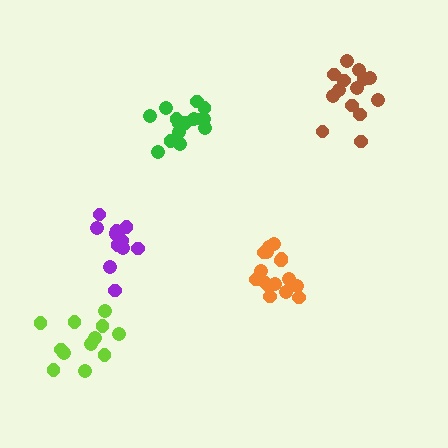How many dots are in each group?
Group 1: 13 dots, Group 2: 13 dots, Group 3: 16 dots, Group 4: 17 dots, Group 5: 14 dots (73 total).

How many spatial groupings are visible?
There are 5 spatial groupings.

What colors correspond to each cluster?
The clusters are colored: lime, purple, orange, green, brown.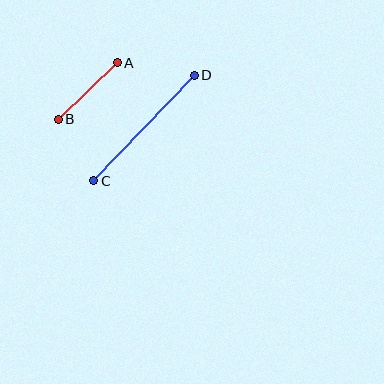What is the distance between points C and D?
The distance is approximately 146 pixels.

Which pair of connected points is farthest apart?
Points C and D are farthest apart.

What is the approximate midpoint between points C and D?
The midpoint is at approximately (144, 128) pixels.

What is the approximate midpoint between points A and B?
The midpoint is at approximately (88, 91) pixels.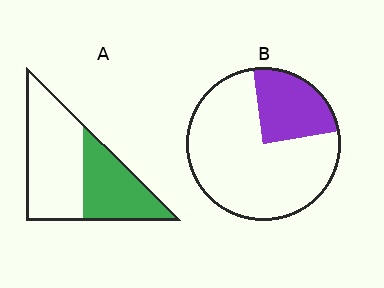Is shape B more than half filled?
No.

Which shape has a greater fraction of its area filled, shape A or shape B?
Shape A.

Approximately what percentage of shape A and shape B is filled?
A is approximately 40% and B is approximately 25%.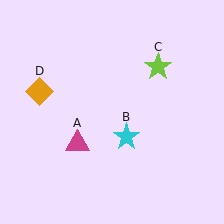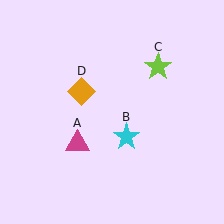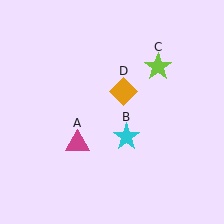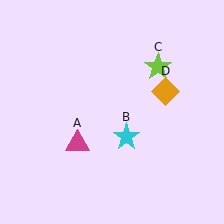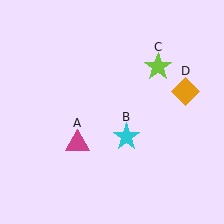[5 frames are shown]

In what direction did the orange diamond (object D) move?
The orange diamond (object D) moved right.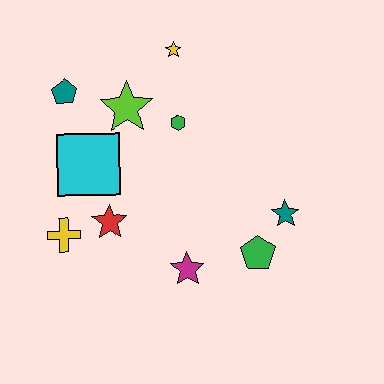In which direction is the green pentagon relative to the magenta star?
The green pentagon is to the right of the magenta star.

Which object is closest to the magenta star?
The green pentagon is closest to the magenta star.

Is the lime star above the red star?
Yes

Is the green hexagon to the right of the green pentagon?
No